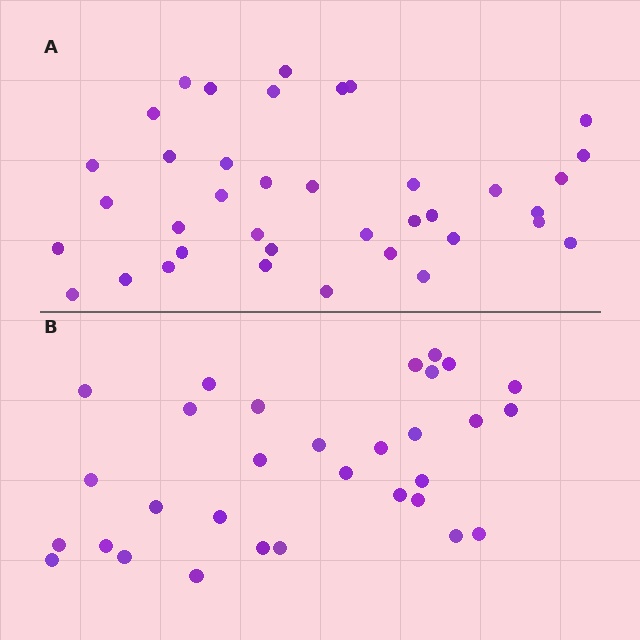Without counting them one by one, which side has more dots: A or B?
Region A (the top region) has more dots.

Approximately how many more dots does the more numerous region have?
Region A has roughly 8 or so more dots than region B.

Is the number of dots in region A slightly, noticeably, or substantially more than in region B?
Region A has only slightly more — the two regions are fairly close. The ratio is roughly 1.2 to 1.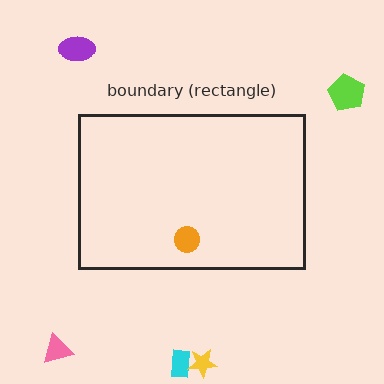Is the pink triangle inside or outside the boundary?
Outside.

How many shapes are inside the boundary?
1 inside, 5 outside.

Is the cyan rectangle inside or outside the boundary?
Outside.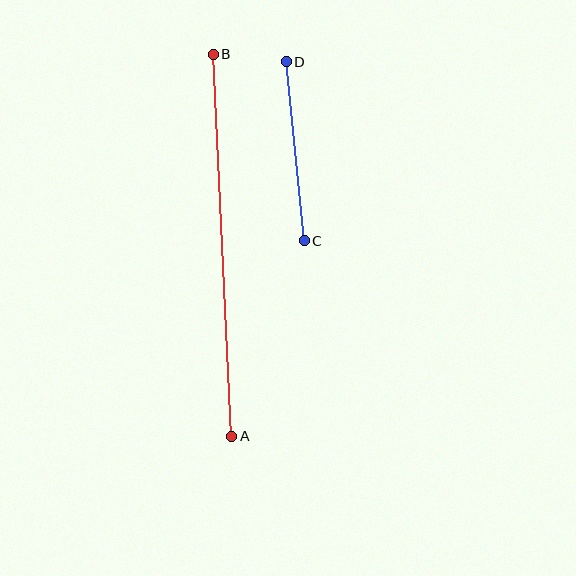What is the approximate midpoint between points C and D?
The midpoint is at approximately (295, 151) pixels.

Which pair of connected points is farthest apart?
Points A and B are farthest apart.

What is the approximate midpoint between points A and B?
The midpoint is at approximately (223, 245) pixels.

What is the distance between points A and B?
The distance is approximately 383 pixels.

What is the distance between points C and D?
The distance is approximately 180 pixels.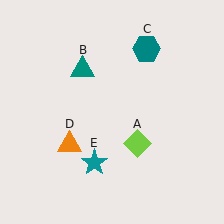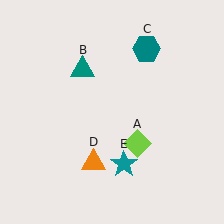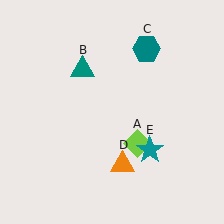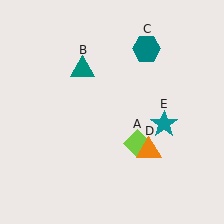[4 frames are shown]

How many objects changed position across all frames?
2 objects changed position: orange triangle (object D), teal star (object E).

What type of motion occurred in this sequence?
The orange triangle (object D), teal star (object E) rotated counterclockwise around the center of the scene.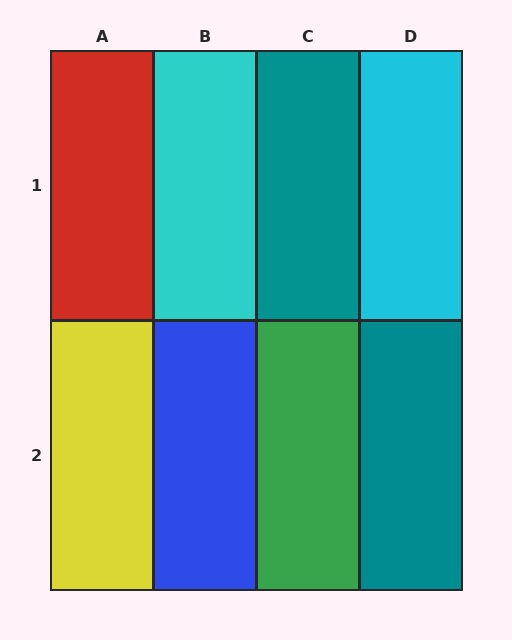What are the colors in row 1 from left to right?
Red, cyan, teal, cyan.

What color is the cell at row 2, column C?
Green.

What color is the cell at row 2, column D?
Teal.